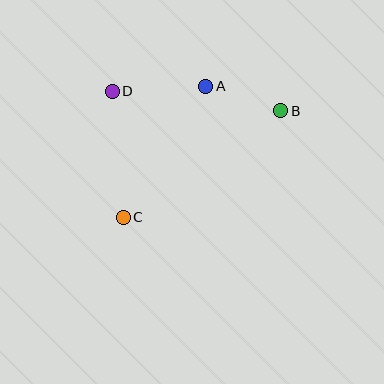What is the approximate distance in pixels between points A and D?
The distance between A and D is approximately 94 pixels.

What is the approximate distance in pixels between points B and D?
The distance between B and D is approximately 170 pixels.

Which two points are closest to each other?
Points A and B are closest to each other.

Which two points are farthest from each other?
Points B and C are farthest from each other.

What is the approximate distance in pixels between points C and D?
The distance between C and D is approximately 127 pixels.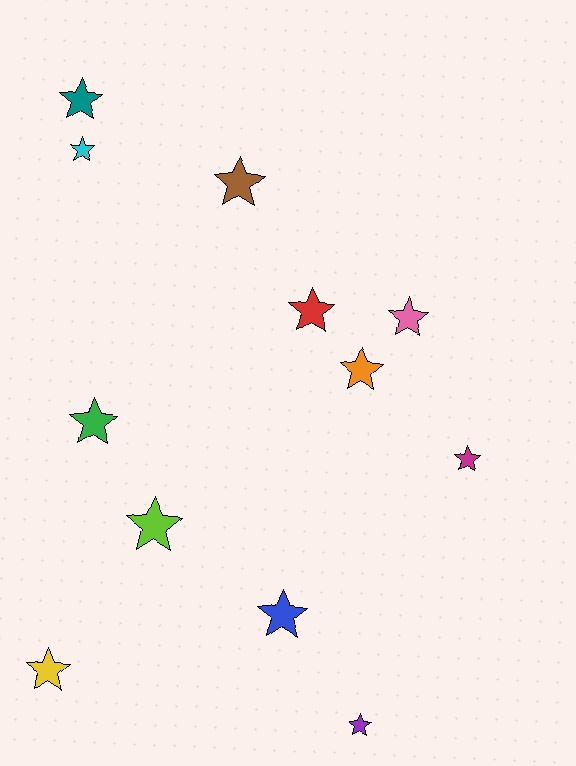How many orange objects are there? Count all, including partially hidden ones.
There is 1 orange object.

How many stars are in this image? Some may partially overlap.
There are 12 stars.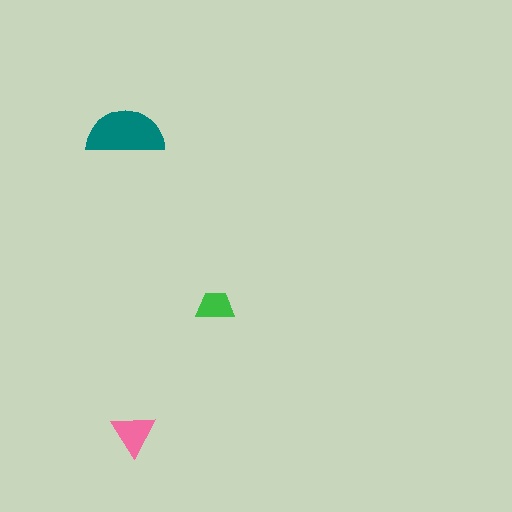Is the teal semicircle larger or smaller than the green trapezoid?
Larger.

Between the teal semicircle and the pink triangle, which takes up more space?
The teal semicircle.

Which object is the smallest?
The green trapezoid.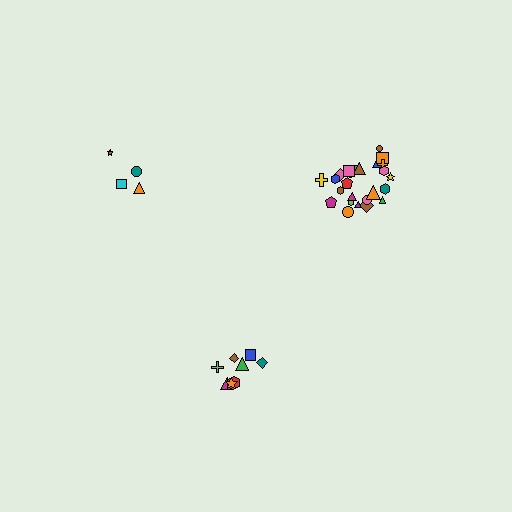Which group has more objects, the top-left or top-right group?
The top-right group.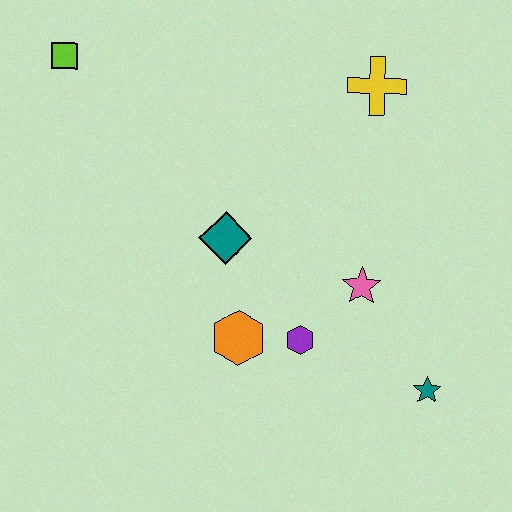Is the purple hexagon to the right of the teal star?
No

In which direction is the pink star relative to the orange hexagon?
The pink star is to the right of the orange hexagon.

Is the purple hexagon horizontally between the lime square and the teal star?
Yes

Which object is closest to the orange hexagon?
The purple hexagon is closest to the orange hexagon.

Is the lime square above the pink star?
Yes